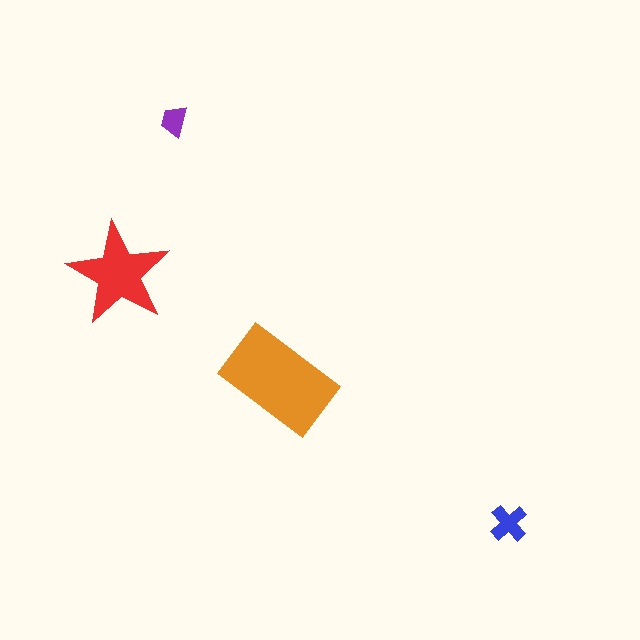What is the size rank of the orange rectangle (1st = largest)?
1st.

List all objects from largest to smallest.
The orange rectangle, the red star, the blue cross, the purple trapezoid.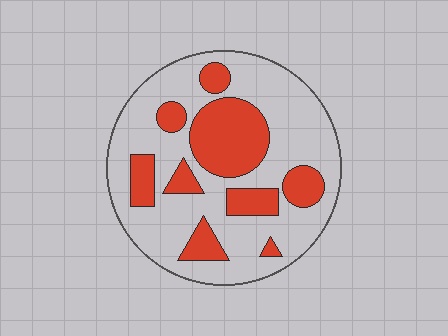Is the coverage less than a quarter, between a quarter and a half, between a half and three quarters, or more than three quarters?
Between a quarter and a half.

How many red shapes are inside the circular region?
9.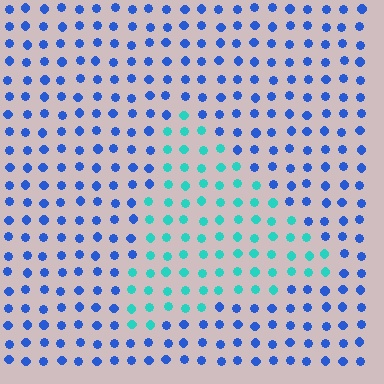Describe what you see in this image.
The image is filled with small blue elements in a uniform arrangement. A triangle-shaped region is visible where the elements are tinted to a slightly different hue, forming a subtle color boundary.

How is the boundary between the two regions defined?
The boundary is defined purely by a slight shift in hue (about 49 degrees). Spacing, size, and orientation are identical on both sides.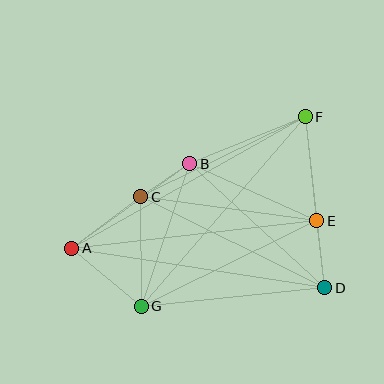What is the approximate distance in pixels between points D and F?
The distance between D and F is approximately 172 pixels.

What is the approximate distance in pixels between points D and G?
The distance between D and G is approximately 184 pixels.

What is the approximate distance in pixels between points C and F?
The distance between C and F is approximately 183 pixels.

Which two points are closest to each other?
Points B and C are closest to each other.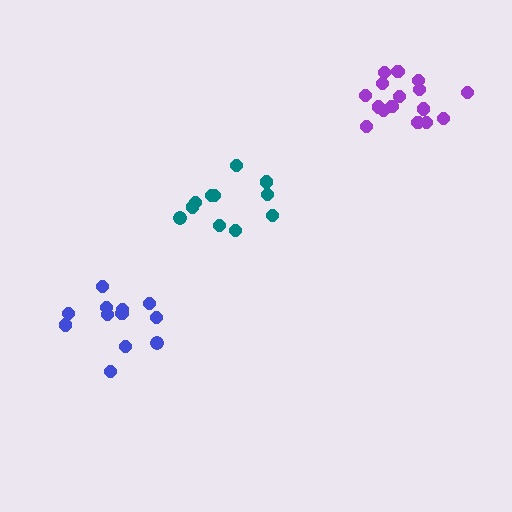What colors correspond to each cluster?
The clusters are colored: teal, blue, purple.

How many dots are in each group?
Group 1: 11 dots, Group 2: 12 dots, Group 3: 16 dots (39 total).